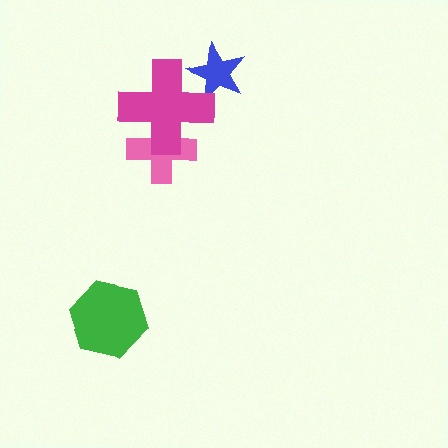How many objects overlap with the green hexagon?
0 objects overlap with the green hexagon.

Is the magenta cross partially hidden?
No, no other shape covers it.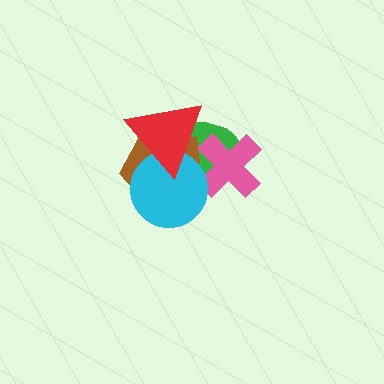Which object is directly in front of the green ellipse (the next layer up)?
The pink cross is directly in front of the green ellipse.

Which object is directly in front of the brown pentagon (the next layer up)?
The cyan circle is directly in front of the brown pentagon.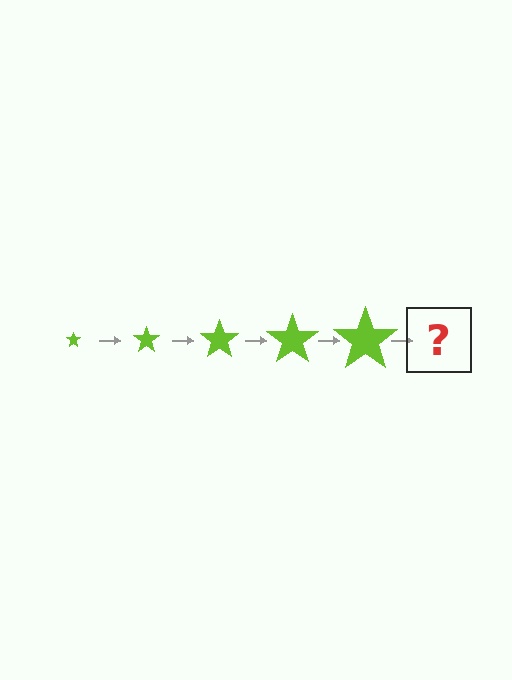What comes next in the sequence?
The next element should be a lime star, larger than the previous one.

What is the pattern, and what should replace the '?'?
The pattern is that the star gets progressively larger each step. The '?' should be a lime star, larger than the previous one.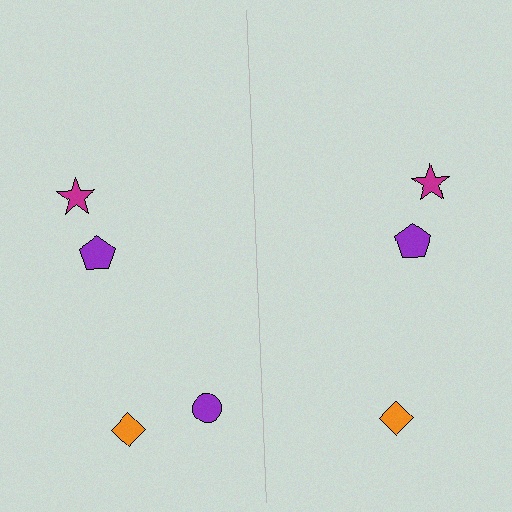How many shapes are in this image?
There are 7 shapes in this image.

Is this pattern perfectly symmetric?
No, the pattern is not perfectly symmetric. A purple circle is missing from the right side.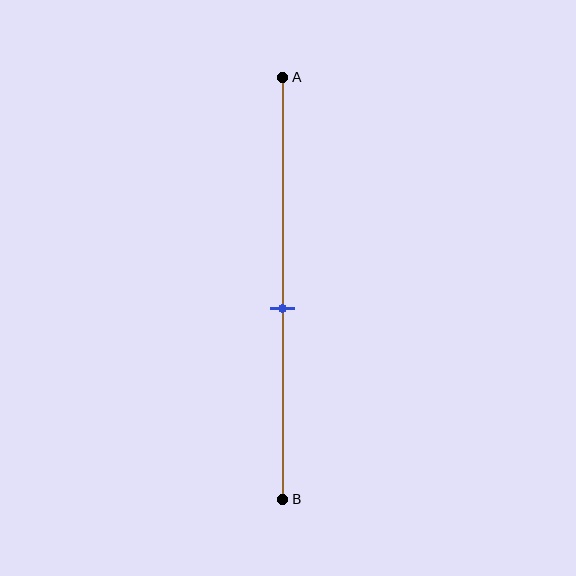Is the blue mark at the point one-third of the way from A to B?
No, the mark is at about 55% from A, not at the 33% one-third point.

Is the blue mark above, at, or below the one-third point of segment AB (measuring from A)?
The blue mark is below the one-third point of segment AB.